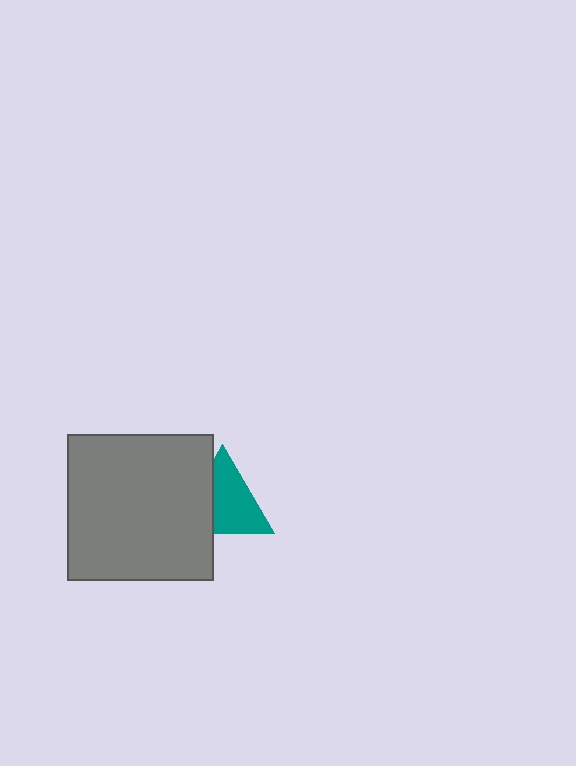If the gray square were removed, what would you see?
You would see the complete teal triangle.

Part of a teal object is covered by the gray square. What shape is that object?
It is a triangle.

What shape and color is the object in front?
The object in front is a gray square.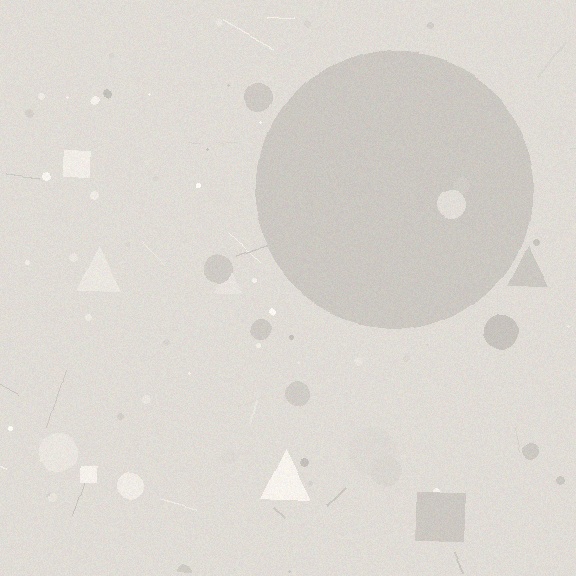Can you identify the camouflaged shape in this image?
The camouflaged shape is a circle.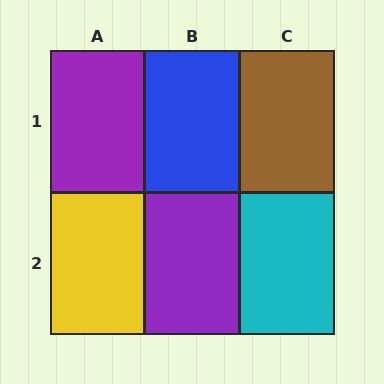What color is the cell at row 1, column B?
Blue.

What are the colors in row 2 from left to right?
Yellow, purple, cyan.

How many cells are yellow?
1 cell is yellow.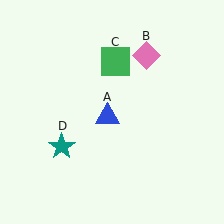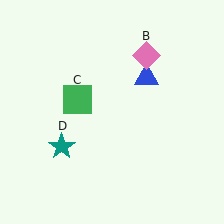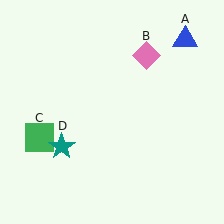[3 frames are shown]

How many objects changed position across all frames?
2 objects changed position: blue triangle (object A), green square (object C).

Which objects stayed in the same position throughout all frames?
Pink diamond (object B) and teal star (object D) remained stationary.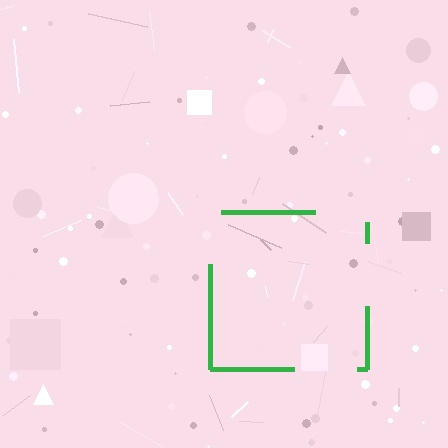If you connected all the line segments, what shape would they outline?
They would outline a square.